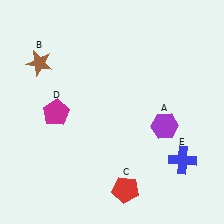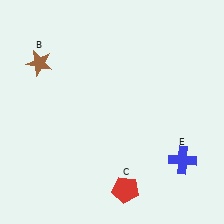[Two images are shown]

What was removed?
The magenta pentagon (D), the purple hexagon (A) were removed in Image 2.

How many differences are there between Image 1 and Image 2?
There are 2 differences between the two images.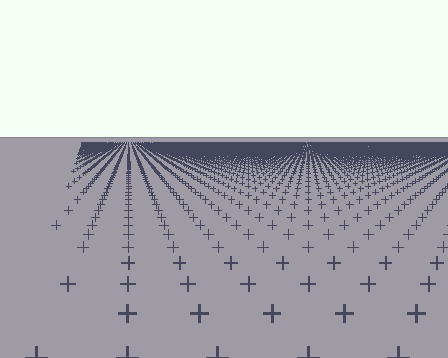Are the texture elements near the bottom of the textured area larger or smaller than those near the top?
Larger. Near the bottom, elements are closer to the viewer and appear at a bigger on-screen size.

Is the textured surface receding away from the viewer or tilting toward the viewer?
The surface is receding away from the viewer. Texture elements get smaller and denser toward the top.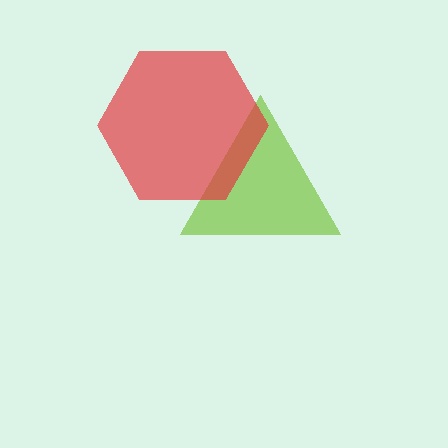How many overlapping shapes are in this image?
There are 2 overlapping shapes in the image.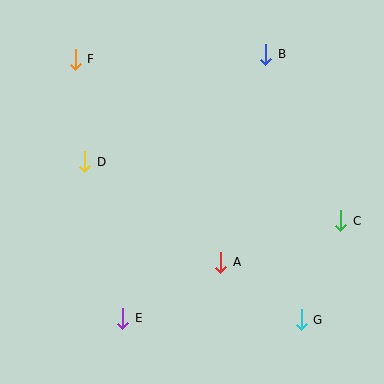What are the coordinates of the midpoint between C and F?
The midpoint between C and F is at (208, 140).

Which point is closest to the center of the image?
Point A at (221, 262) is closest to the center.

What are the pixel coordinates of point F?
Point F is at (75, 59).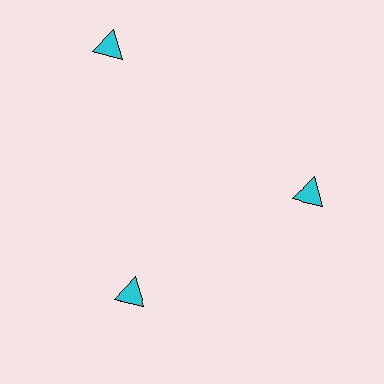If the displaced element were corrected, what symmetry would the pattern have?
It would have 3-fold rotational symmetry — the pattern would map onto itself every 120 degrees.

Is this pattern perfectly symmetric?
No. The 3 cyan triangles are arranged in a ring, but one element near the 11 o'clock position is pushed outward from the center, breaking the 3-fold rotational symmetry.